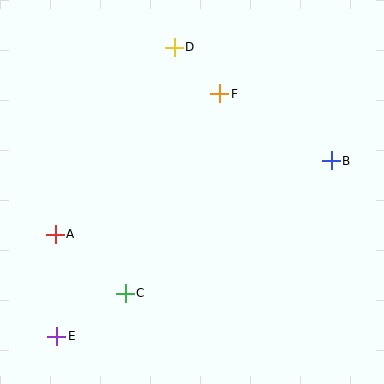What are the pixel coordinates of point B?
Point B is at (331, 161).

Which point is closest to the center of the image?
Point F at (220, 94) is closest to the center.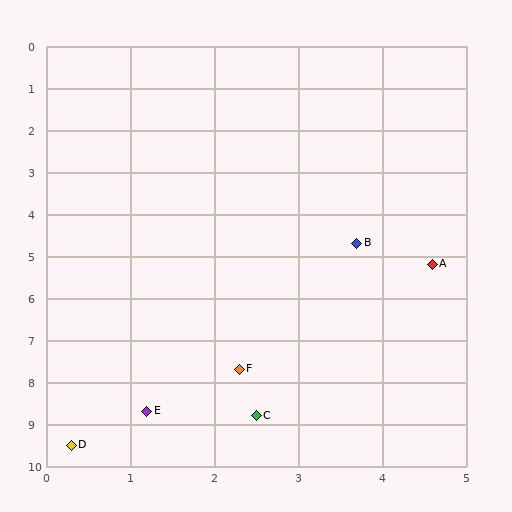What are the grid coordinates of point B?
Point B is at approximately (3.7, 4.7).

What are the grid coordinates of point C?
Point C is at approximately (2.5, 8.8).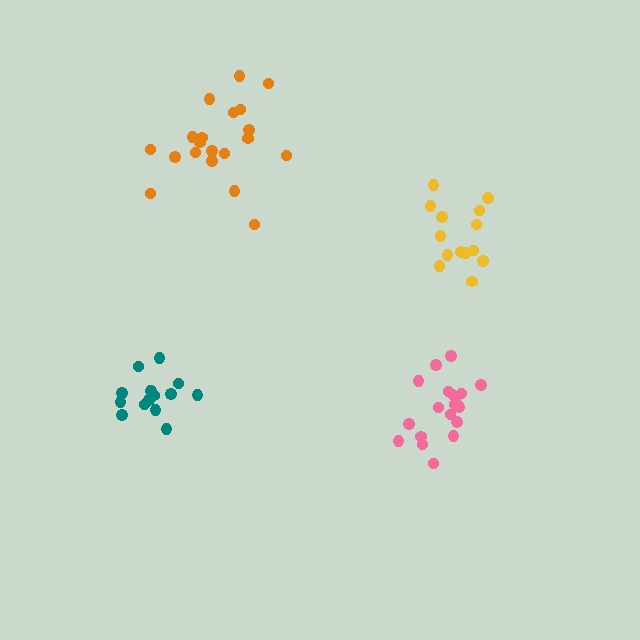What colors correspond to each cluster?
The clusters are colored: yellow, teal, pink, orange.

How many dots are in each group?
Group 1: 14 dots, Group 2: 15 dots, Group 3: 20 dots, Group 4: 20 dots (69 total).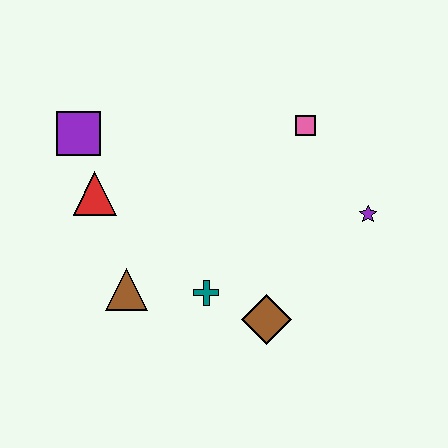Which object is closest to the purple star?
The pink square is closest to the purple star.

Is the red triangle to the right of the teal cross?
No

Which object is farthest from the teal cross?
The purple square is farthest from the teal cross.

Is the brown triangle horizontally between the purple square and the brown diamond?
Yes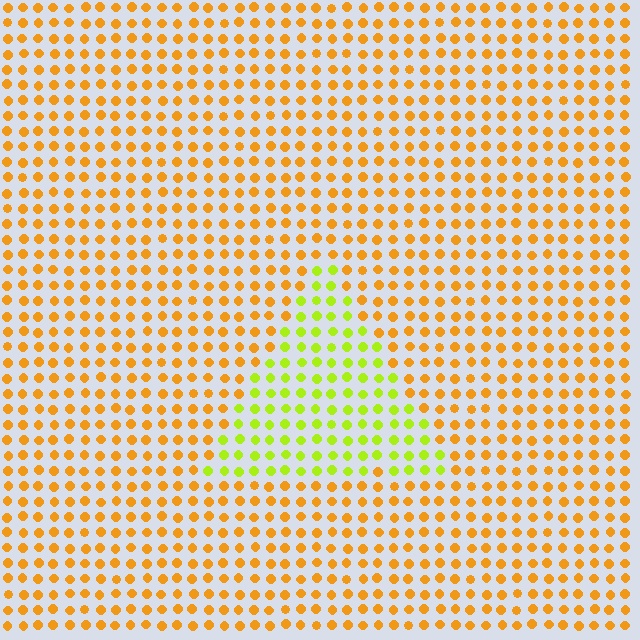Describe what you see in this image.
The image is filled with small orange elements in a uniform arrangement. A triangle-shaped region is visible where the elements are tinted to a slightly different hue, forming a subtle color boundary.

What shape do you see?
I see a triangle.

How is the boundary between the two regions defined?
The boundary is defined purely by a slight shift in hue (about 45 degrees). Spacing, size, and orientation are identical on both sides.